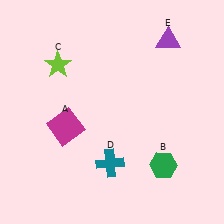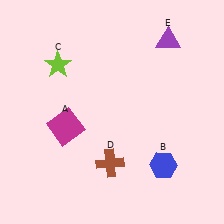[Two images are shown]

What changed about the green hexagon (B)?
In Image 1, B is green. In Image 2, it changed to blue.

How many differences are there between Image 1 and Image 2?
There are 2 differences between the two images.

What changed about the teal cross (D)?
In Image 1, D is teal. In Image 2, it changed to brown.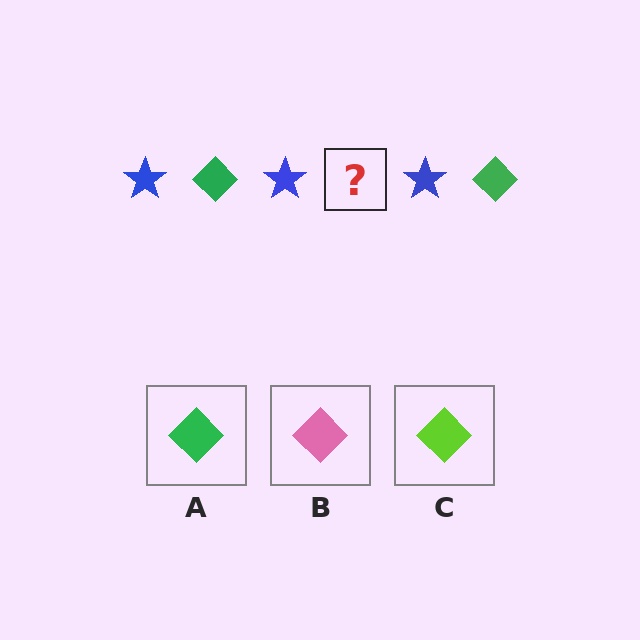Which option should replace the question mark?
Option A.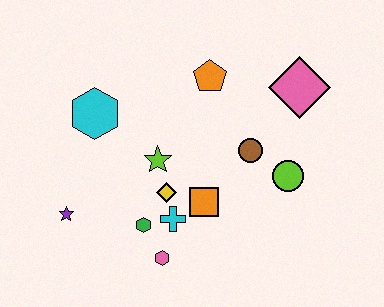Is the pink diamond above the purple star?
Yes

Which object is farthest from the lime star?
The pink diamond is farthest from the lime star.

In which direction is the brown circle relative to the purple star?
The brown circle is to the right of the purple star.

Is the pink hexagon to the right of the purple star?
Yes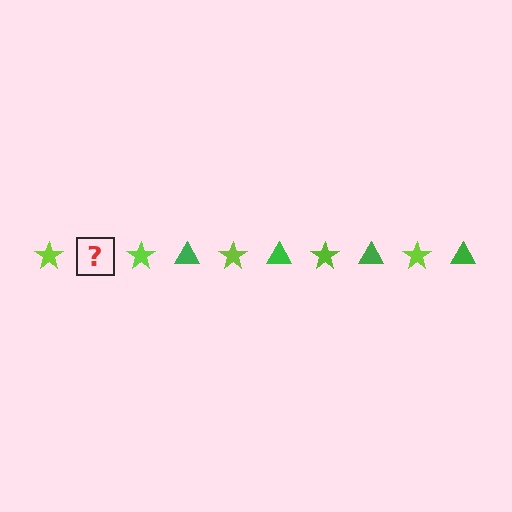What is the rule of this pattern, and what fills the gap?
The rule is that the pattern alternates between lime star and green triangle. The gap should be filled with a green triangle.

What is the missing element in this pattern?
The missing element is a green triangle.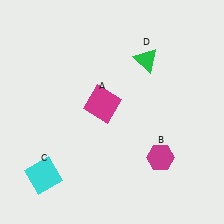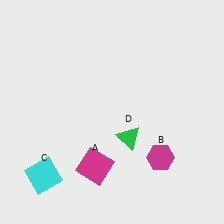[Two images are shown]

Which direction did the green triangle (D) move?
The green triangle (D) moved down.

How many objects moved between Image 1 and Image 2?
2 objects moved between the two images.